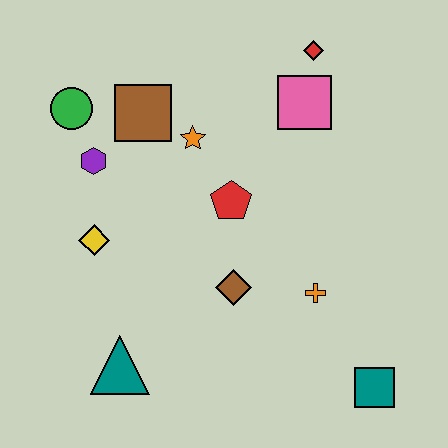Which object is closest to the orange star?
The brown square is closest to the orange star.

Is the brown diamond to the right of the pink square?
No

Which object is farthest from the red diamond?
The teal triangle is farthest from the red diamond.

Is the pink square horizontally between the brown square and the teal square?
Yes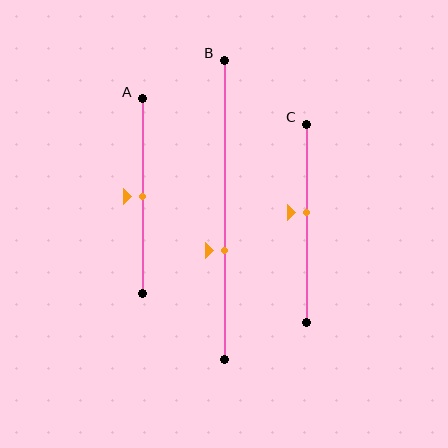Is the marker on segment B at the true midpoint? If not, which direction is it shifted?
No, the marker on segment B is shifted downward by about 14% of the segment length.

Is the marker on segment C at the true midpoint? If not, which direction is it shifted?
No, the marker on segment C is shifted upward by about 5% of the segment length.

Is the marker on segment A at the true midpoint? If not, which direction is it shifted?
Yes, the marker on segment A is at the true midpoint.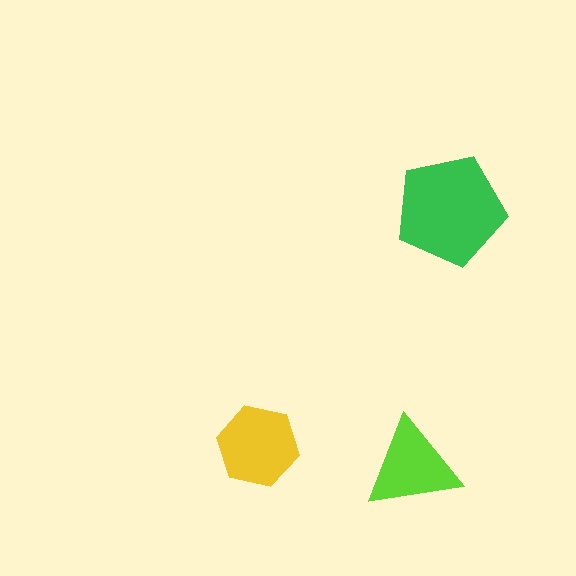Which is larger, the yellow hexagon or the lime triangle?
The yellow hexagon.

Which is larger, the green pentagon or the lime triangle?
The green pentagon.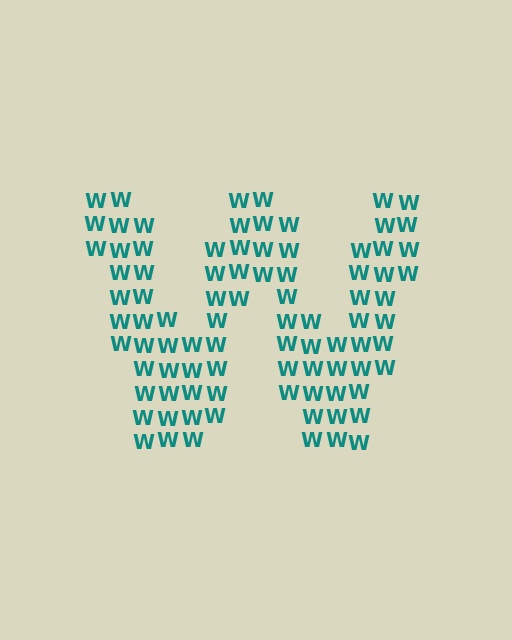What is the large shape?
The large shape is the letter W.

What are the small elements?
The small elements are letter W's.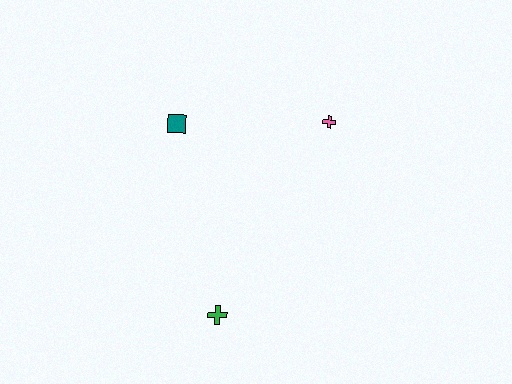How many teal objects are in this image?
There is 1 teal object.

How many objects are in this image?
There are 3 objects.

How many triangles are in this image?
There are no triangles.